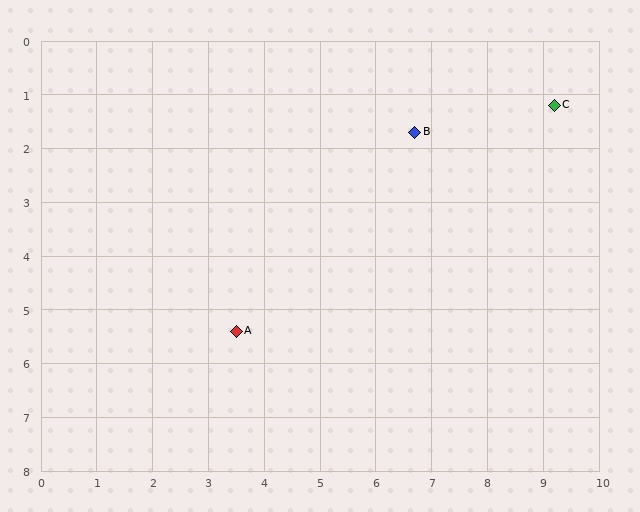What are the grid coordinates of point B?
Point B is at approximately (6.7, 1.7).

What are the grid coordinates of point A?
Point A is at approximately (3.5, 5.4).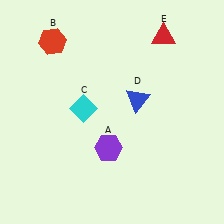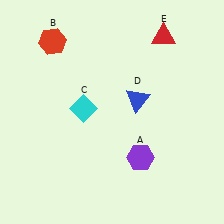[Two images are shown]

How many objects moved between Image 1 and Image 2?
1 object moved between the two images.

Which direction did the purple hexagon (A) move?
The purple hexagon (A) moved right.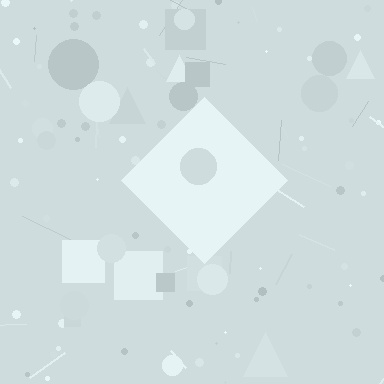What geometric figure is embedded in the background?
A diamond is embedded in the background.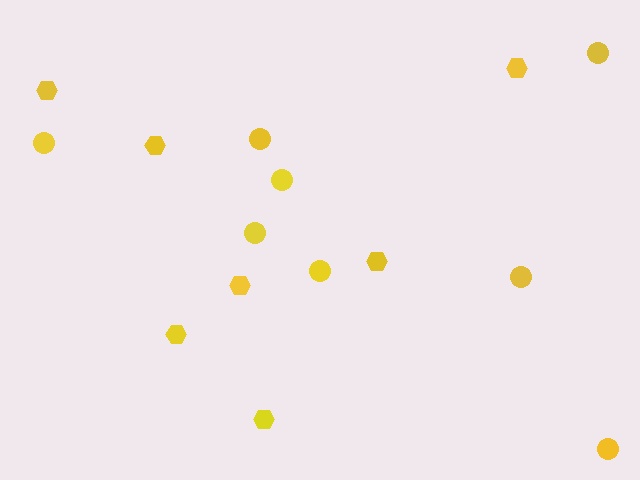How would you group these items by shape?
There are 2 groups: one group of hexagons (7) and one group of circles (8).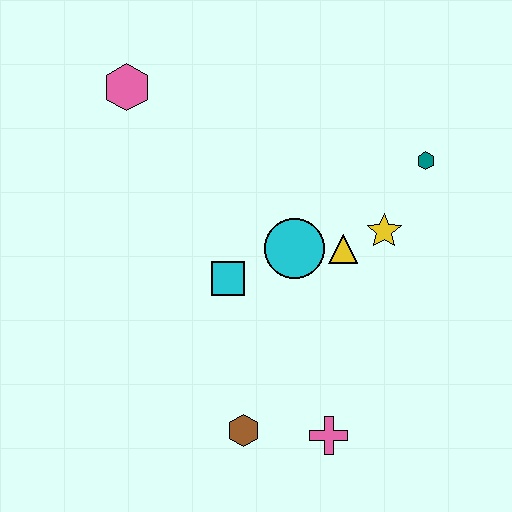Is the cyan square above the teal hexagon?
No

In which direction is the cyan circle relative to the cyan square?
The cyan circle is to the right of the cyan square.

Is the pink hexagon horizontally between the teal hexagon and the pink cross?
No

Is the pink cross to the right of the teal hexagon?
No